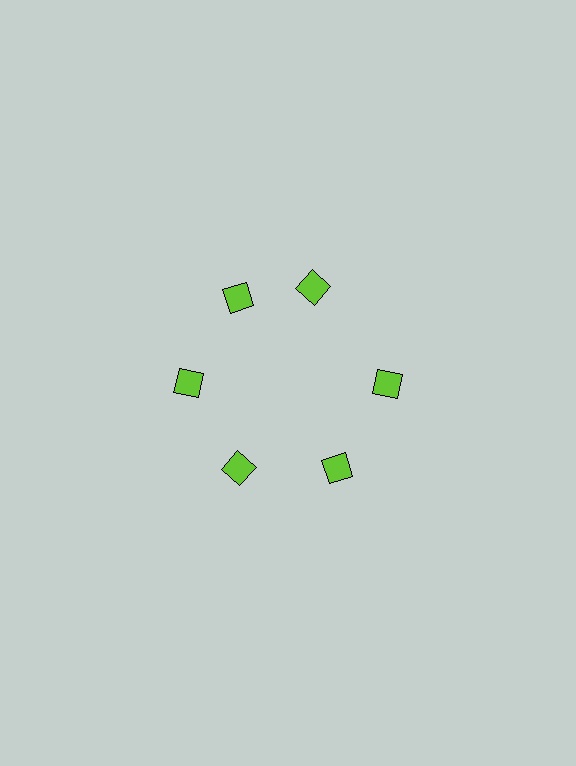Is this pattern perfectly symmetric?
No. The 6 lime diamonds are arranged in a ring, but one element near the 1 o'clock position is rotated out of alignment along the ring, breaking the 6-fold rotational symmetry.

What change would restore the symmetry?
The symmetry would be restored by rotating it back into even spacing with its neighbors so that all 6 diamonds sit at equal angles and equal distance from the center.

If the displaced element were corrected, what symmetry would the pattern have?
It would have 6-fold rotational symmetry — the pattern would map onto itself every 60 degrees.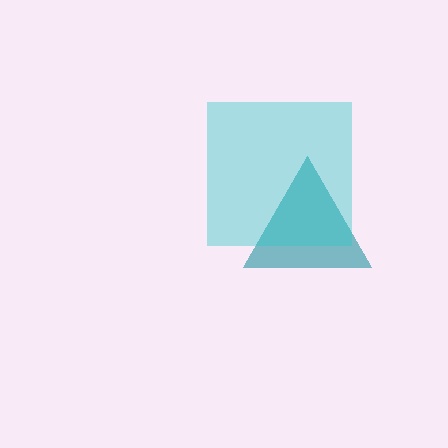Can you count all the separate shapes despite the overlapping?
Yes, there are 2 separate shapes.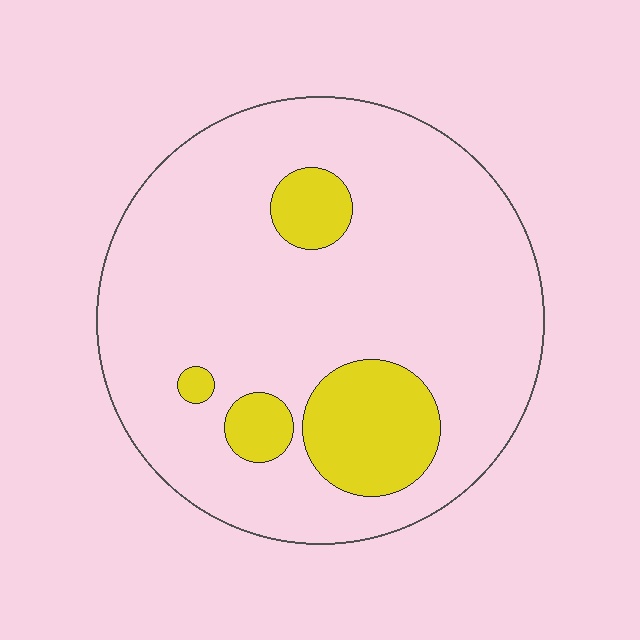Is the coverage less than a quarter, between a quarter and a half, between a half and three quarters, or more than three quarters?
Less than a quarter.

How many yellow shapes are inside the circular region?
4.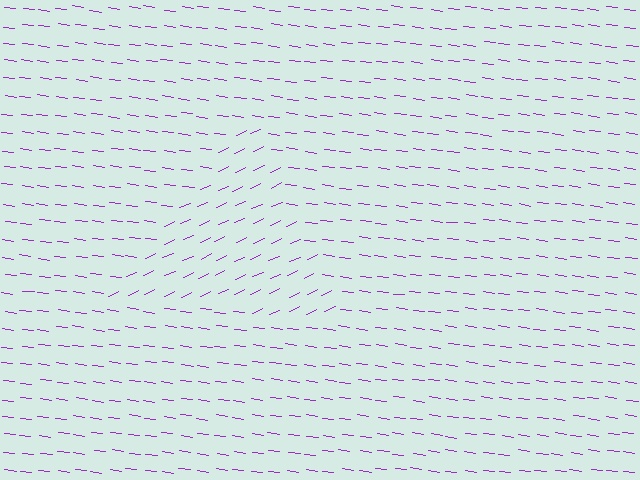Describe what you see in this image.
The image is filled with small purple line segments. A triangle region in the image has lines oriented differently from the surrounding lines, creating a visible texture boundary.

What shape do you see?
I see a triangle.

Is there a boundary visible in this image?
Yes, there is a texture boundary formed by a change in line orientation.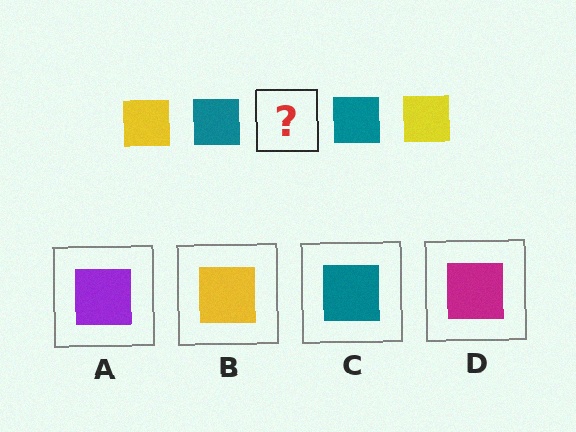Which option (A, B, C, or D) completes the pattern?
B.